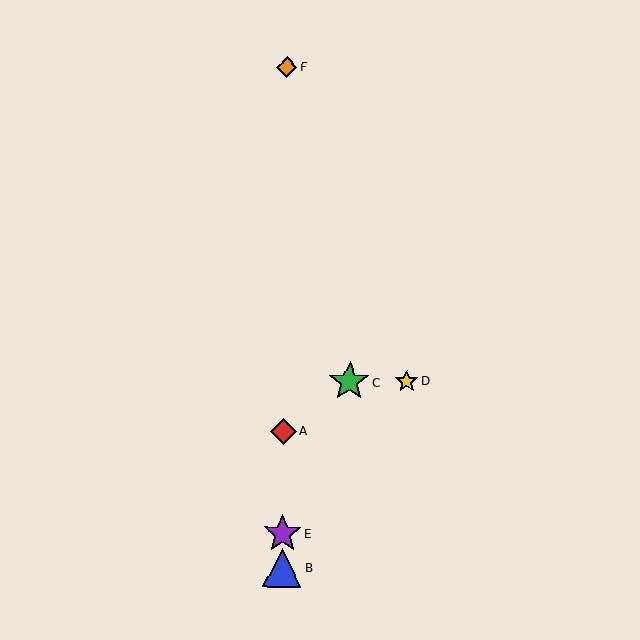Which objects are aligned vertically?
Objects A, B, E, F are aligned vertically.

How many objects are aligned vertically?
4 objects (A, B, E, F) are aligned vertically.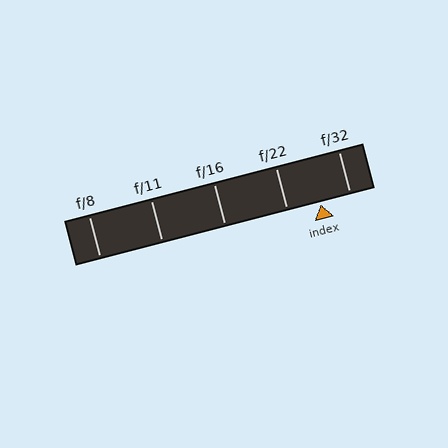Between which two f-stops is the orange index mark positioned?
The index mark is between f/22 and f/32.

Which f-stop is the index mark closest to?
The index mark is closest to f/32.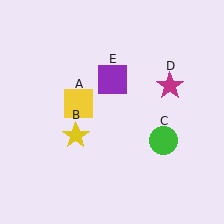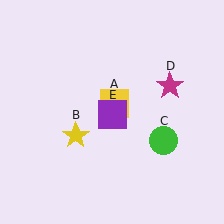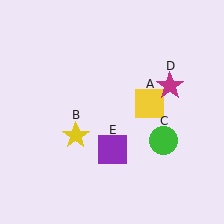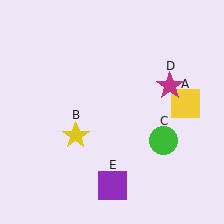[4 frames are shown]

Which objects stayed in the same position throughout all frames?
Yellow star (object B) and green circle (object C) and magenta star (object D) remained stationary.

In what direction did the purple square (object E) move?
The purple square (object E) moved down.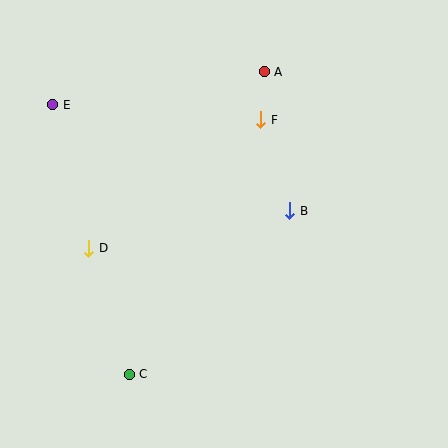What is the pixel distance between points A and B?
The distance between A and B is 141 pixels.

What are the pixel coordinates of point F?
Point F is at (261, 120).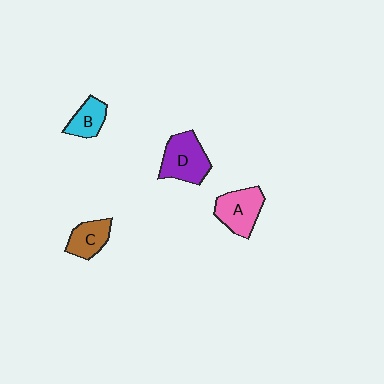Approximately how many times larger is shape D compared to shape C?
Approximately 1.5 times.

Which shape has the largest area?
Shape D (purple).